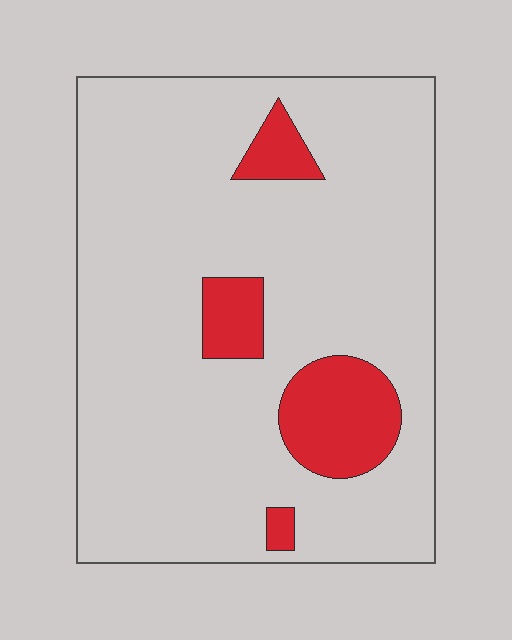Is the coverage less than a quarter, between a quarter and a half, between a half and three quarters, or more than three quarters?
Less than a quarter.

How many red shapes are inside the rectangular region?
4.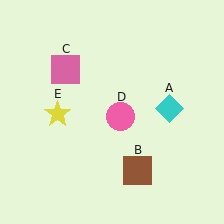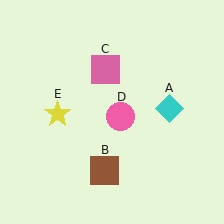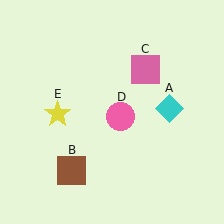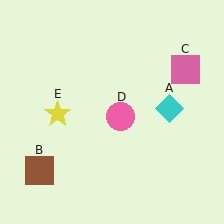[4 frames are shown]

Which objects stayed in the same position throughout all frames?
Cyan diamond (object A) and pink circle (object D) and yellow star (object E) remained stationary.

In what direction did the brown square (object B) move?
The brown square (object B) moved left.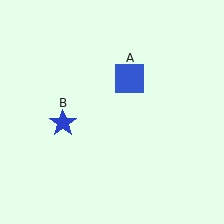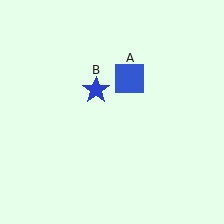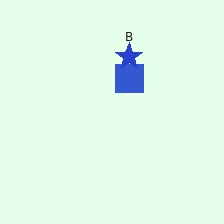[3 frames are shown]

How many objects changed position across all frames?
1 object changed position: blue star (object B).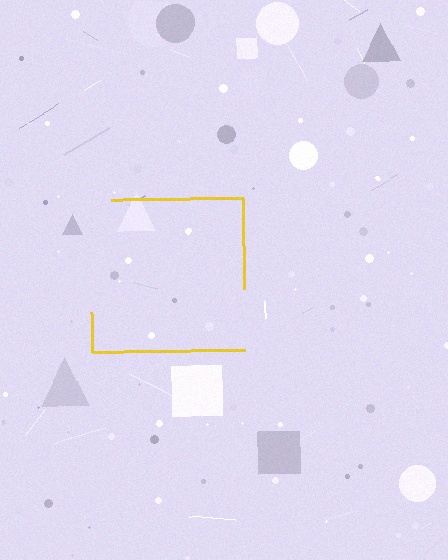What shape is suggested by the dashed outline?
The dashed outline suggests a square.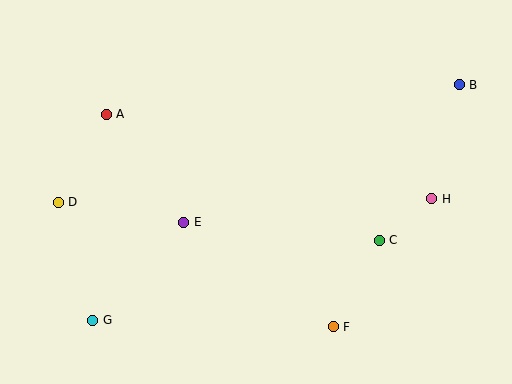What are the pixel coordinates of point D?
Point D is at (58, 202).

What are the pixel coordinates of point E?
Point E is at (184, 222).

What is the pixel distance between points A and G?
The distance between A and G is 207 pixels.